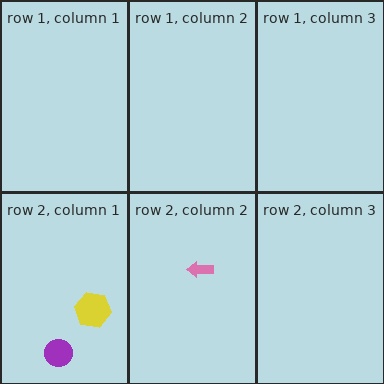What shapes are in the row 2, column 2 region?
The pink arrow.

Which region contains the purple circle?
The row 2, column 1 region.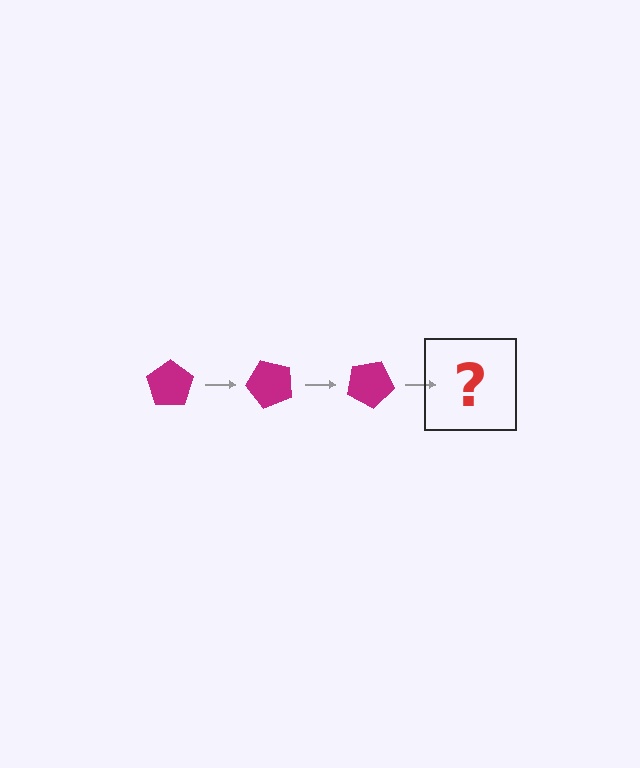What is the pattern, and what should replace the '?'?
The pattern is that the pentagon rotates 50 degrees each step. The '?' should be a magenta pentagon rotated 150 degrees.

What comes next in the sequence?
The next element should be a magenta pentagon rotated 150 degrees.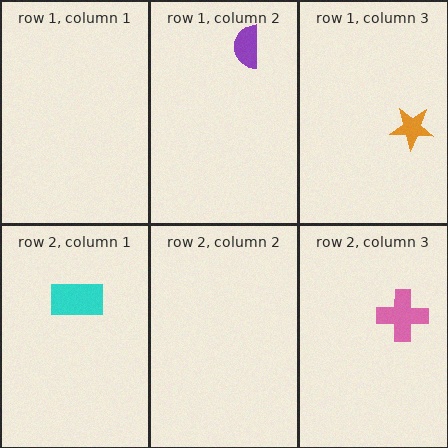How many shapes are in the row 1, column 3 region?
1.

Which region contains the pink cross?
The row 2, column 3 region.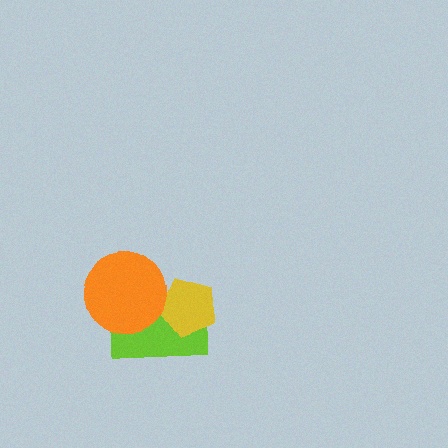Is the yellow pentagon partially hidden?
Yes, it is partially covered by another shape.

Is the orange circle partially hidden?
No, no other shape covers it.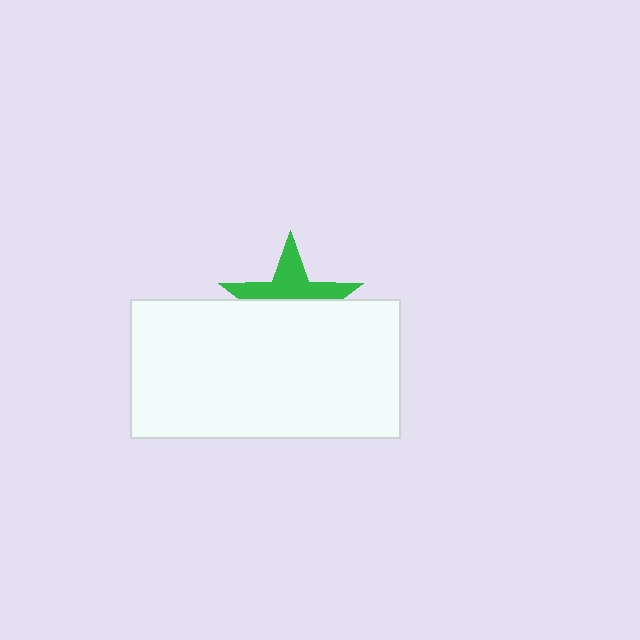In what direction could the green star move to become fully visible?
The green star could move up. That would shift it out from behind the white rectangle entirely.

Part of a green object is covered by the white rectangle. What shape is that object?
It is a star.